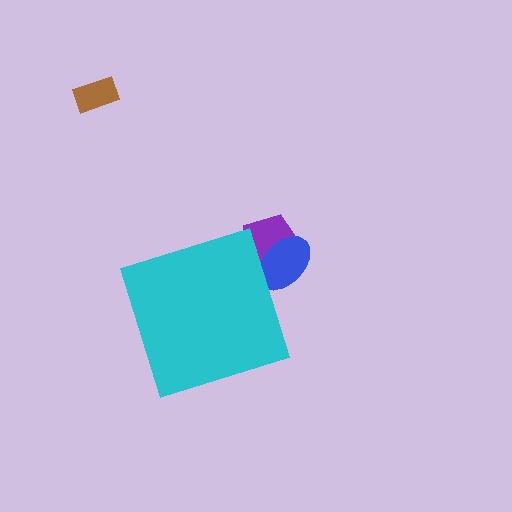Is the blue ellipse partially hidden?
Yes, the blue ellipse is partially hidden behind the cyan diamond.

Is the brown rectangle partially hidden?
No, the brown rectangle is fully visible.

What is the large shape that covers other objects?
A cyan diamond.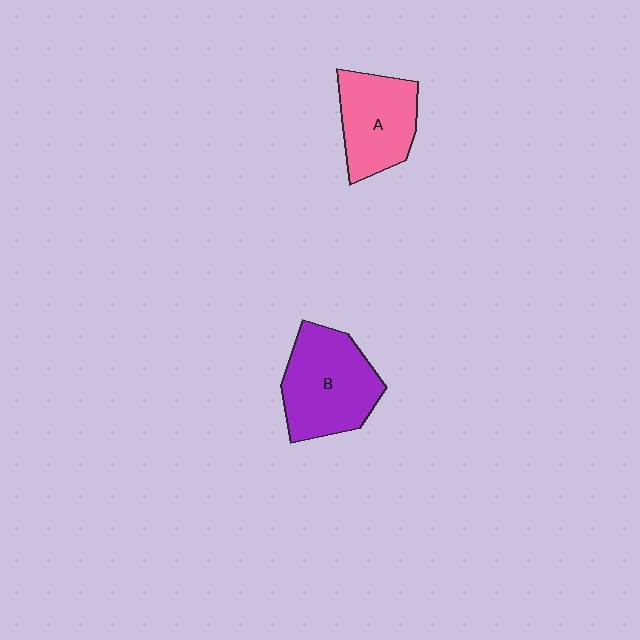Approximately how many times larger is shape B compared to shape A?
Approximately 1.2 times.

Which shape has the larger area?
Shape B (purple).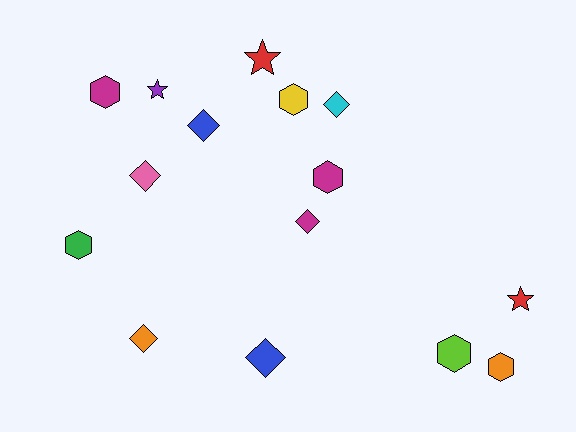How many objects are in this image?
There are 15 objects.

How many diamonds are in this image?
There are 6 diamonds.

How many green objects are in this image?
There is 1 green object.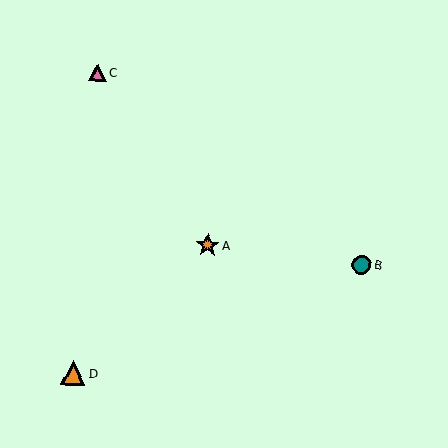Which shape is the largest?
The orange triangle (labeled D) is the largest.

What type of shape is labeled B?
Shape B is a teal circle.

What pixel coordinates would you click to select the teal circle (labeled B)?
Click at (362, 265) to select the teal circle B.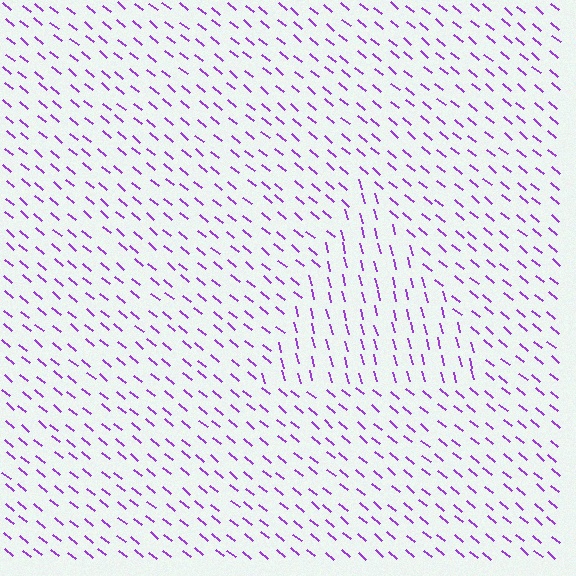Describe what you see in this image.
The image is filled with small purple line segments. A triangle region in the image has lines oriented differently from the surrounding lines, creating a visible texture boundary.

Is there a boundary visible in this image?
Yes, there is a texture boundary formed by a change in line orientation.